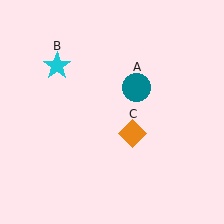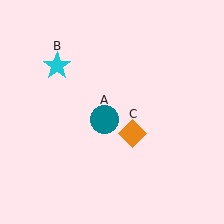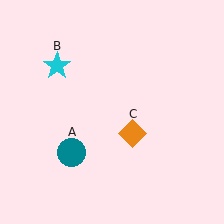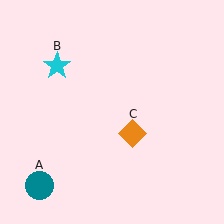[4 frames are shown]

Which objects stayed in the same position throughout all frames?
Cyan star (object B) and orange diamond (object C) remained stationary.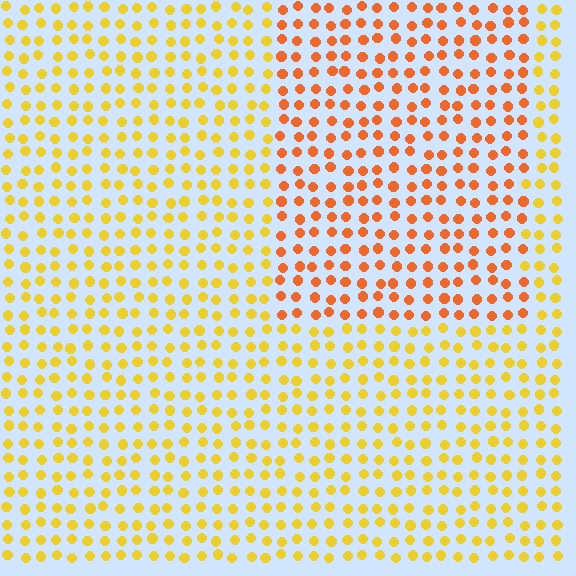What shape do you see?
I see a rectangle.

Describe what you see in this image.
The image is filled with small yellow elements in a uniform arrangement. A rectangle-shaped region is visible where the elements are tinted to a slightly different hue, forming a subtle color boundary.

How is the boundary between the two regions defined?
The boundary is defined purely by a slight shift in hue (about 33 degrees). Spacing, size, and orientation are identical on both sides.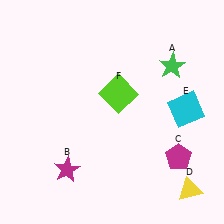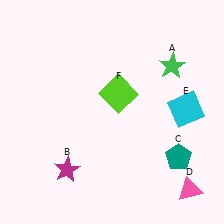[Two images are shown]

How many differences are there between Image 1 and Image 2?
There are 2 differences between the two images.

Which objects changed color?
C changed from magenta to teal. D changed from yellow to pink.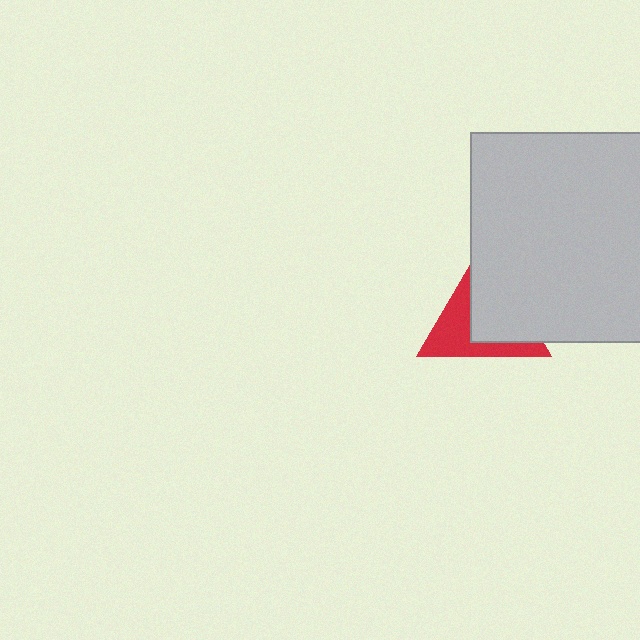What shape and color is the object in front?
The object in front is a light gray square.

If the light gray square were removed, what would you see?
You would see the complete red triangle.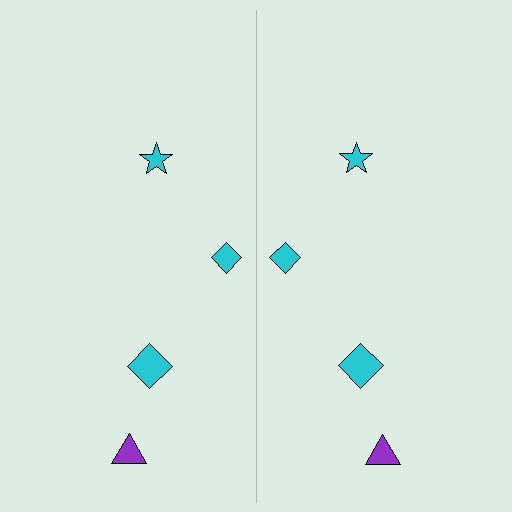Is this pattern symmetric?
Yes, this pattern has bilateral (reflection) symmetry.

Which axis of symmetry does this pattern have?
The pattern has a vertical axis of symmetry running through the center of the image.